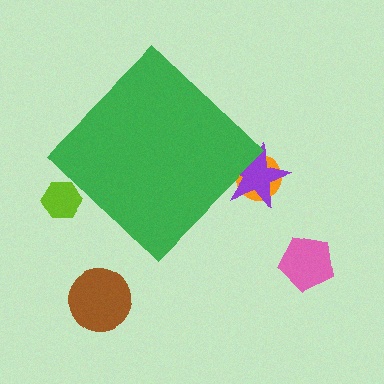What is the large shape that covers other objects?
A green diamond.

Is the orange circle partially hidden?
Yes, the orange circle is partially hidden behind the green diamond.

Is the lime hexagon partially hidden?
Yes, the lime hexagon is partially hidden behind the green diamond.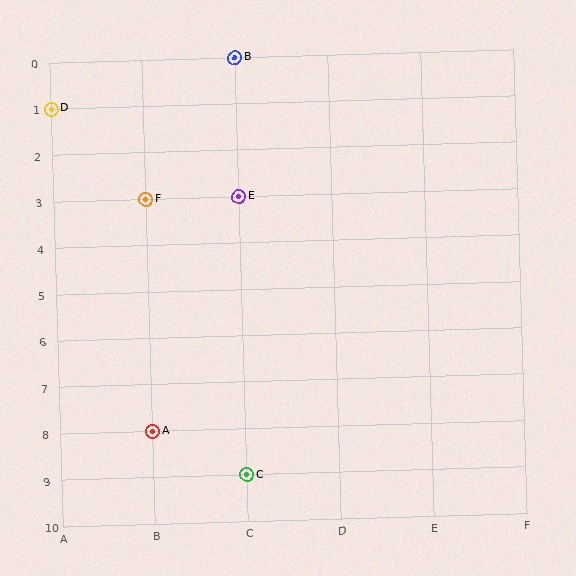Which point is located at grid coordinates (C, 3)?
Point E is at (C, 3).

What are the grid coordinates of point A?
Point A is at grid coordinates (B, 8).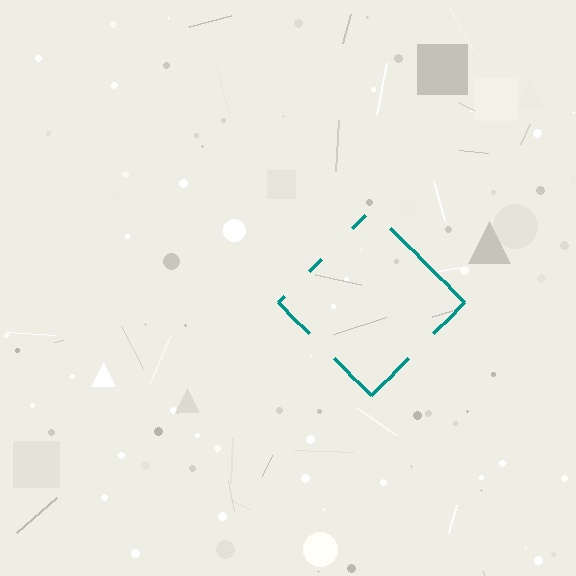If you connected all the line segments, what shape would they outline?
They would outline a diamond.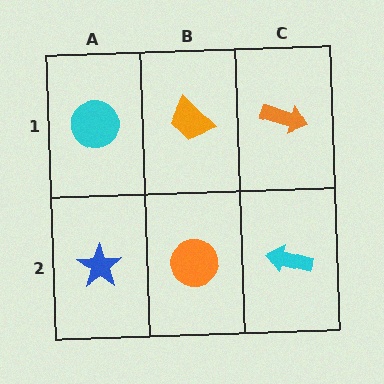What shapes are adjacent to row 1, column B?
An orange circle (row 2, column B), a cyan circle (row 1, column A), an orange arrow (row 1, column C).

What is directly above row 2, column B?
An orange trapezoid.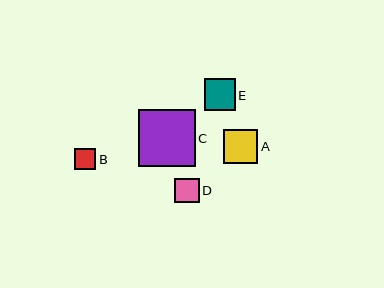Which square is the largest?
Square C is the largest with a size of approximately 57 pixels.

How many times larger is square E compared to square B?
Square E is approximately 1.5 times the size of square B.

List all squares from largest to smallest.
From largest to smallest: C, A, E, D, B.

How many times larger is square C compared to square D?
Square C is approximately 2.3 times the size of square D.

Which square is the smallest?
Square B is the smallest with a size of approximately 22 pixels.